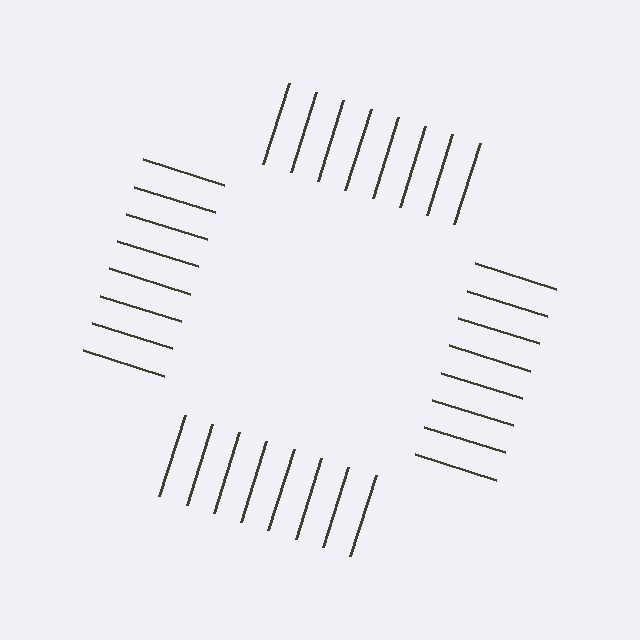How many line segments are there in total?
32 — 8 along each of the 4 edges.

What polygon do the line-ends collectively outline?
An illusory square — the line segments terminate on its edges but no continuous stroke is drawn.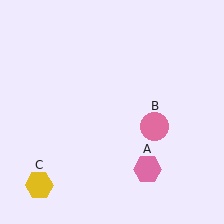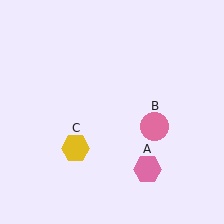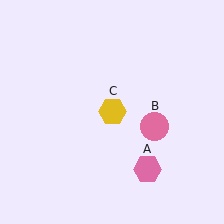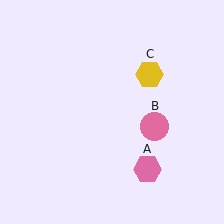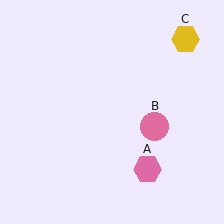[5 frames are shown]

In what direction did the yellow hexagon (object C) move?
The yellow hexagon (object C) moved up and to the right.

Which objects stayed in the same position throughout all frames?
Pink hexagon (object A) and pink circle (object B) remained stationary.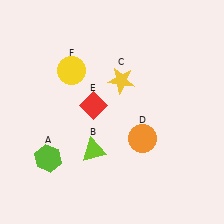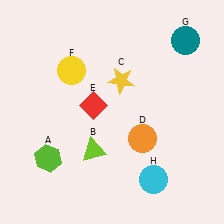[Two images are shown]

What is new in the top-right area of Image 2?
A teal circle (G) was added in the top-right area of Image 2.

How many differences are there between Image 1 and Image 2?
There are 2 differences between the two images.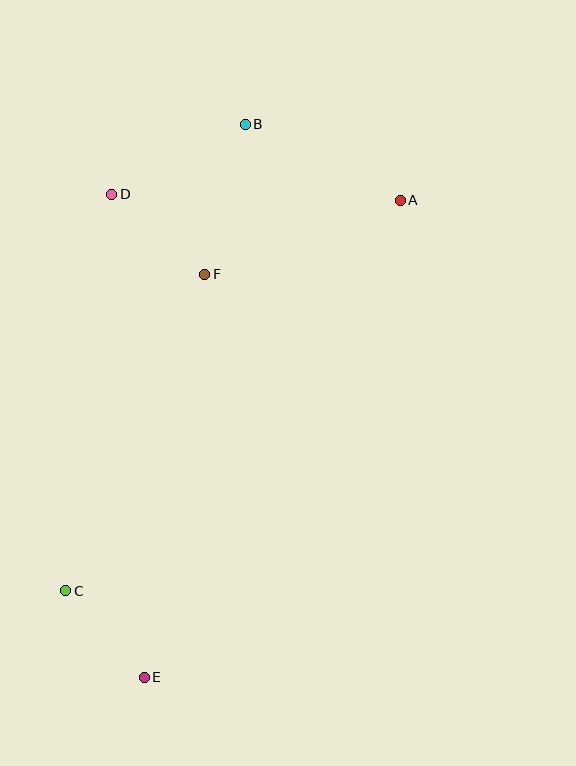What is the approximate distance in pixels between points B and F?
The distance between B and F is approximately 156 pixels.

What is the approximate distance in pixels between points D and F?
The distance between D and F is approximately 123 pixels.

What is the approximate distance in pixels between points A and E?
The distance between A and E is approximately 541 pixels.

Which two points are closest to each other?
Points C and E are closest to each other.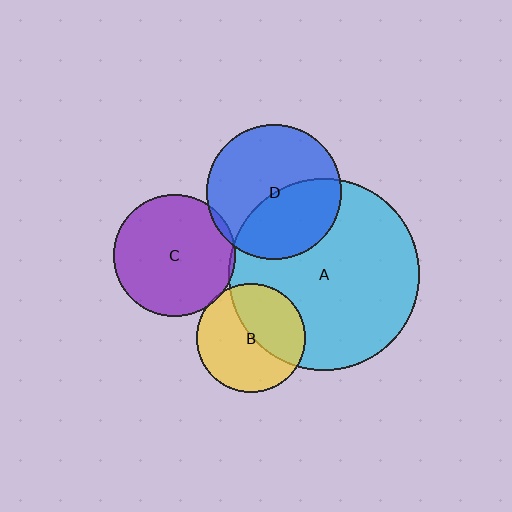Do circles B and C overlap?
Yes.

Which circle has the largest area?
Circle A (cyan).